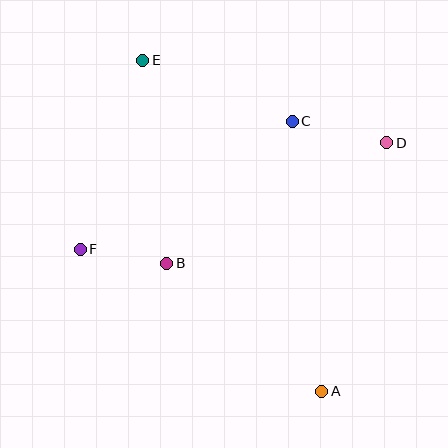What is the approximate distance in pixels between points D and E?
The distance between D and E is approximately 257 pixels.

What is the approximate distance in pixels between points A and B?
The distance between A and B is approximately 201 pixels.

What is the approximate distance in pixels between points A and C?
The distance between A and C is approximately 272 pixels.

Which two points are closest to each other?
Points B and F are closest to each other.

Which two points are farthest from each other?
Points A and E are farthest from each other.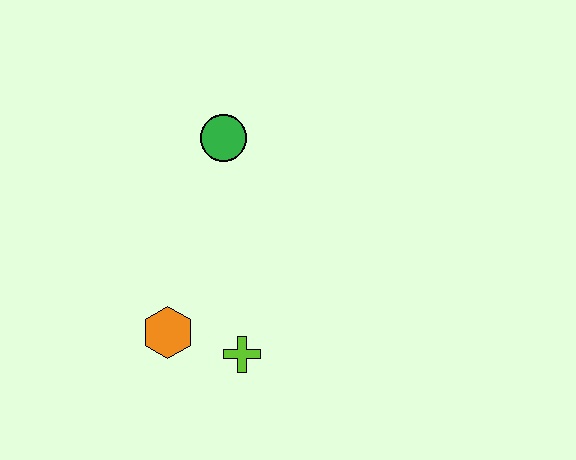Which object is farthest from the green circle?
The lime cross is farthest from the green circle.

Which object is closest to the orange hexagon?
The lime cross is closest to the orange hexagon.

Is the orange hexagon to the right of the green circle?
No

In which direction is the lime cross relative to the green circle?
The lime cross is below the green circle.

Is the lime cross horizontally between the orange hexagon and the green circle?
No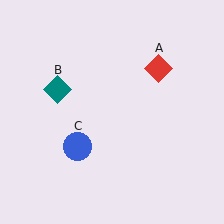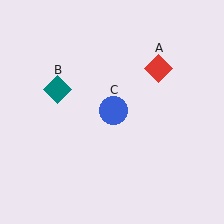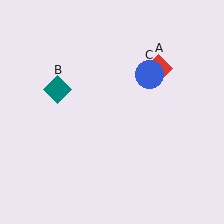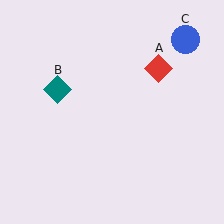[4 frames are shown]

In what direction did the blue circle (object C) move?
The blue circle (object C) moved up and to the right.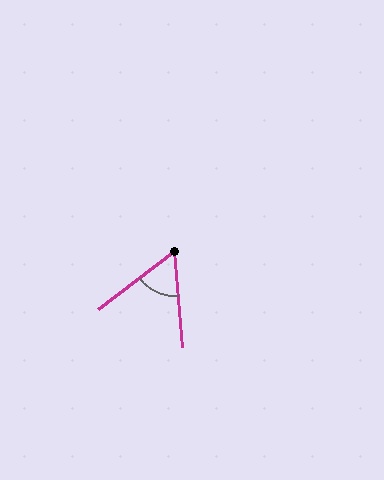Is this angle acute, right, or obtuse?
It is acute.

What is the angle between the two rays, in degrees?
Approximately 58 degrees.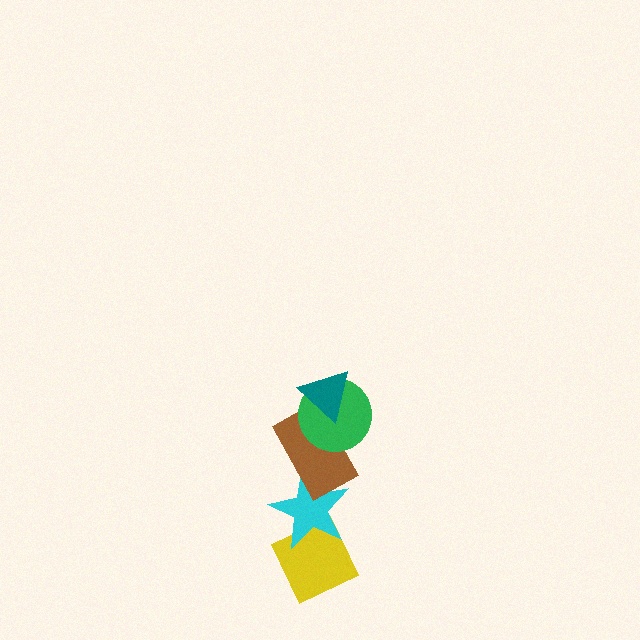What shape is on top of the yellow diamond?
The cyan star is on top of the yellow diamond.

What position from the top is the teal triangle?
The teal triangle is 1st from the top.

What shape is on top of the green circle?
The teal triangle is on top of the green circle.